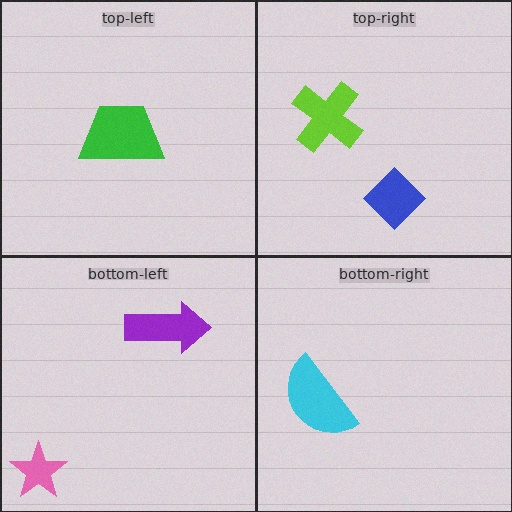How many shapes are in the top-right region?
2.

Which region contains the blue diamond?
The top-right region.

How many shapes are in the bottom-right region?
1.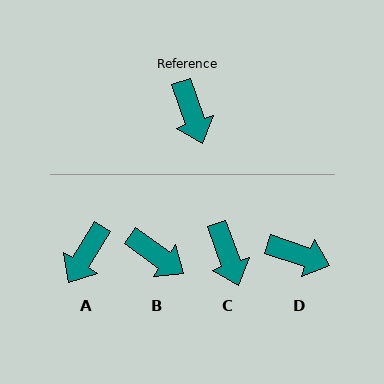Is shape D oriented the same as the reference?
No, it is off by about 52 degrees.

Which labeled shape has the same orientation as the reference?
C.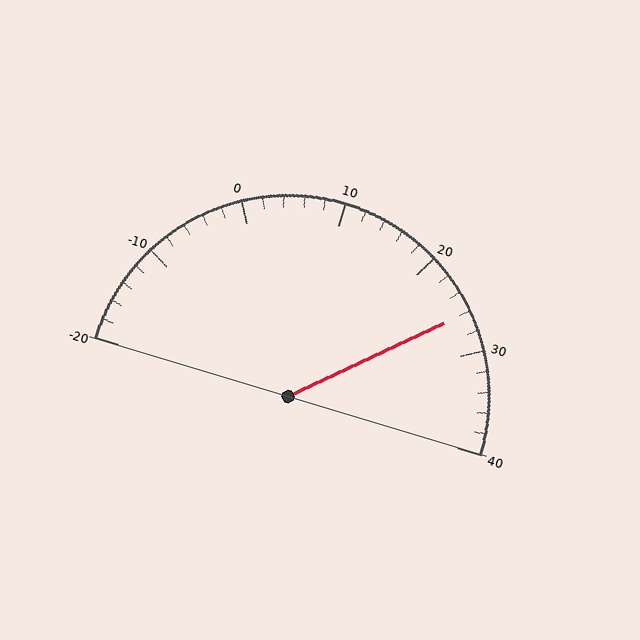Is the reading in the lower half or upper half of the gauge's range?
The reading is in the upper half of the range (-20 to 40).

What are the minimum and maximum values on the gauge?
The gauge ranges from -20 to 40.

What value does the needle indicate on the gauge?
The needle indicates approximately 26.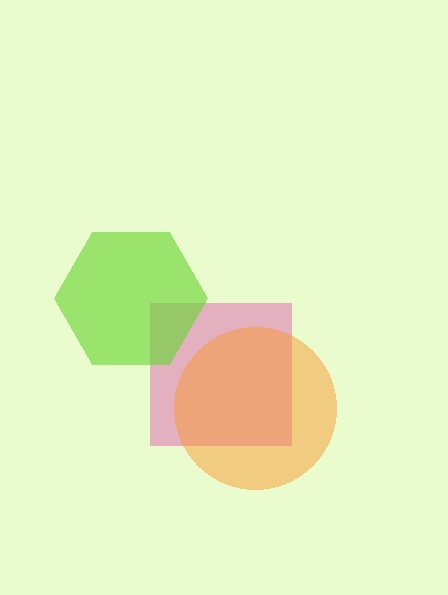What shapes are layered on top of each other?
The layered shapes are: a pink square, an orange circle, a lime hexagon.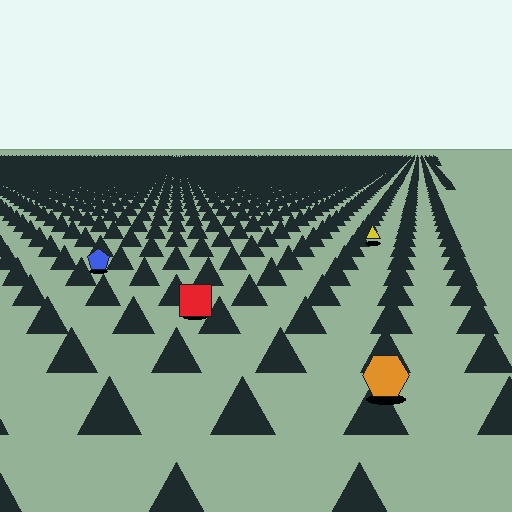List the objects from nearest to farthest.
From nearest to farthest: the orange hexagon, the red square, the blue pentagon, the yellow triangle.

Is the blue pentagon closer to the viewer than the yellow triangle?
Yes. The blue pentagon is closer — you can tell from the texture gradient: the ground texture is coarser near it.